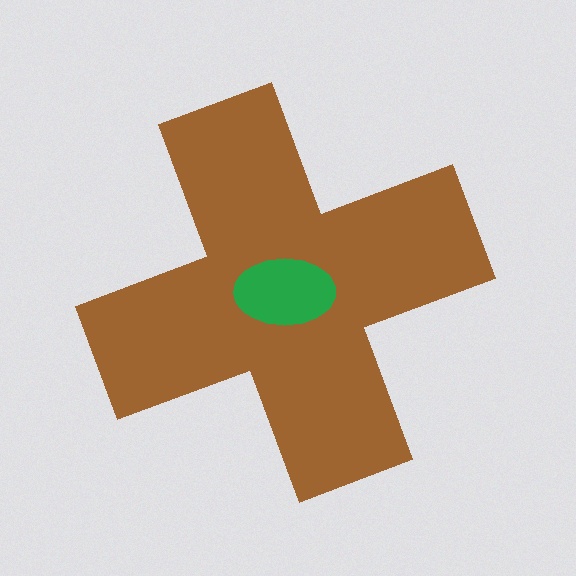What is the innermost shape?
The green ellipse.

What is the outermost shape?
The brown cross.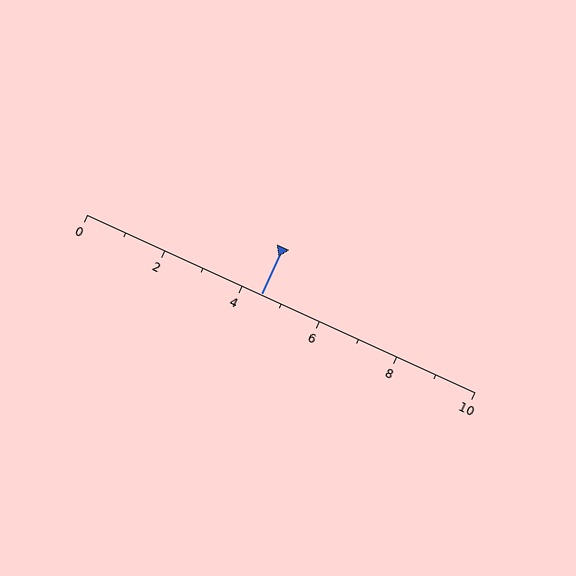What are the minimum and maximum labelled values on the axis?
The axis runs from 0 to 10.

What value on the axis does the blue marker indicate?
The marker indicates approximately 4.5.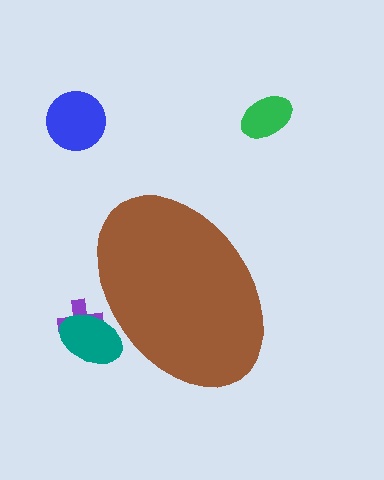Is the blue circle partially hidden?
No, the blue circle is fully visible.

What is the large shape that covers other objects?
A brown ellipse.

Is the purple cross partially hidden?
Yes, the purple cross is partially hidden behind the brown ellipse.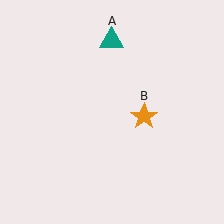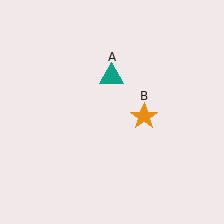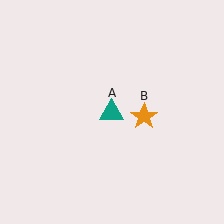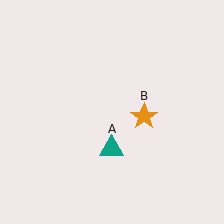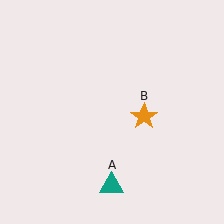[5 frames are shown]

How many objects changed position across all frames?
1 object changed position: teal triangle (object A).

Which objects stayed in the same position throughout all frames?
Orange star (object B) remained stationary.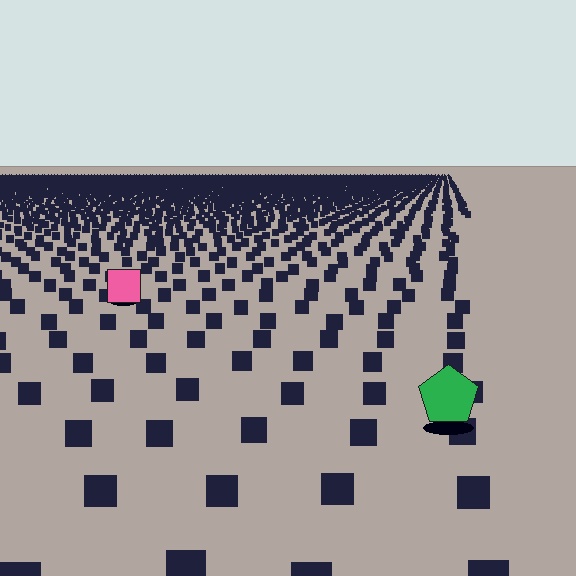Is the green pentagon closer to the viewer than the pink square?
Yes. The green pentagon is closer — you can tell from the texture gradient: the ground texture is coarser near it.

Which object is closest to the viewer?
The green pentagon is closest. The texture marks near it are larger and more spread out.